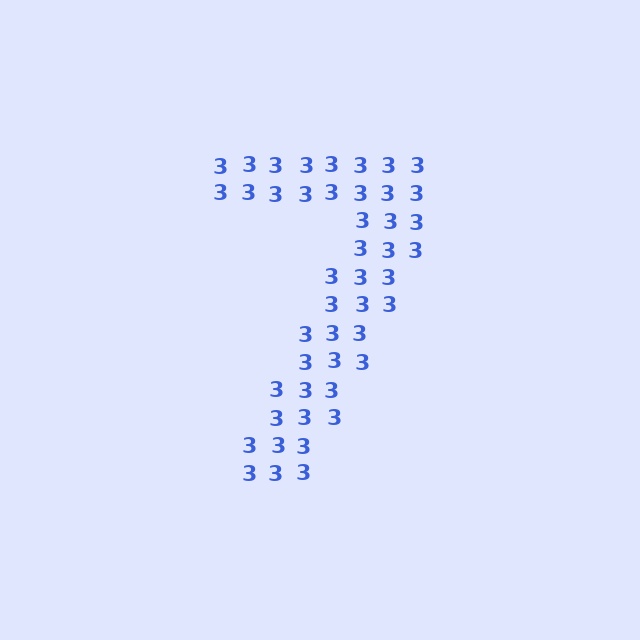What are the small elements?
The small elements are digit 3's.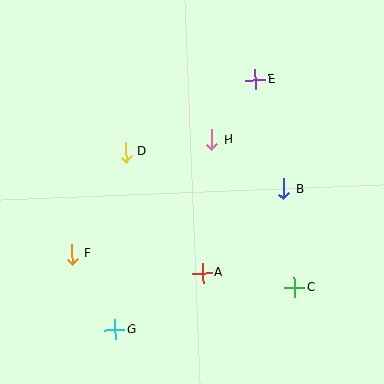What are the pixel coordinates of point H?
Point H is at (212, 140).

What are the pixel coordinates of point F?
Point F is at (72, 254).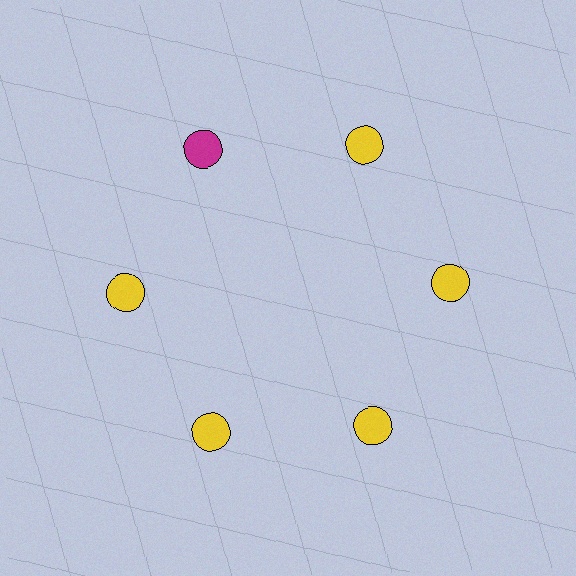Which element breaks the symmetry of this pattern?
The magenta circle at roughly the 11 o'clock position breaks the symmetry. All other shapes are yellow circles.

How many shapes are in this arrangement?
There are 6 shapes arranged in a ring pattern.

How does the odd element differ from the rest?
It has a different color: magenta instead of yellow.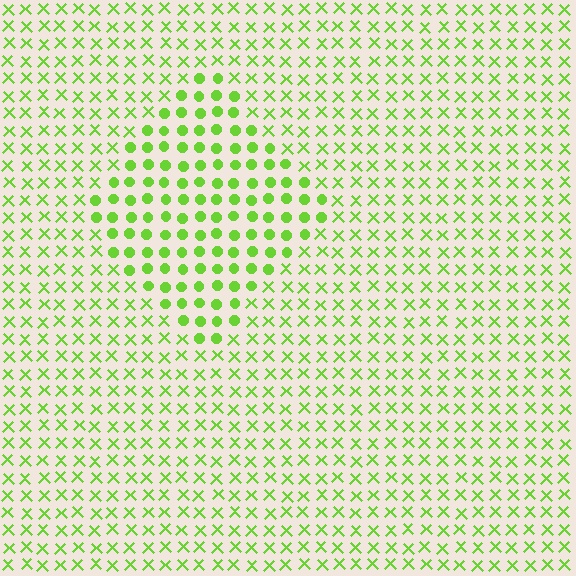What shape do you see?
I see a diamond.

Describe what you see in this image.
The image is filled with small lime elements arranged in a uniform grid. A diamond-shaped region contains circles, while the surrounding area contains X marks. The boundary is defined purely by the change in element shape.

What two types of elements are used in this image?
The image uses circles inside the diamond region and X marks outside it.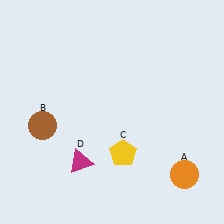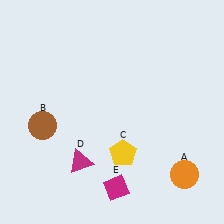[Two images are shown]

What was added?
A magenta diamond (E) was added in Image 2.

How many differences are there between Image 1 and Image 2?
There is 1 difference between the two images.